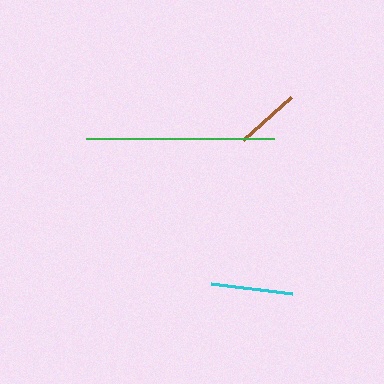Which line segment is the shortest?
The brown line is the shortest at approximately 64 pixels.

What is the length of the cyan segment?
The cyan segment is approximately 81 pixels long.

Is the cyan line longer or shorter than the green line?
The green line is longer than the cyan line.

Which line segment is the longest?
The green line is the longest at approximately 188 pixels.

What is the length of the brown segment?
The brown segment is approximately 64 pixels long.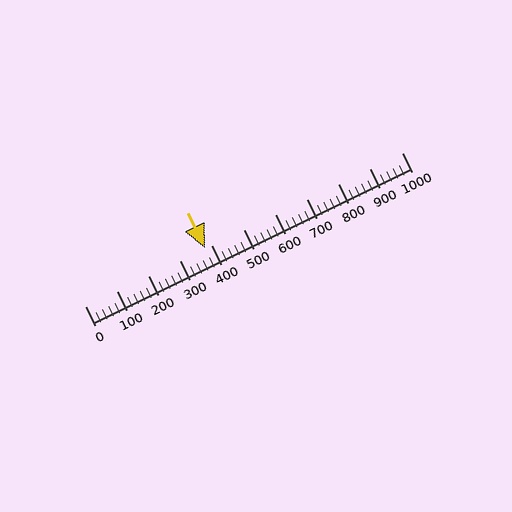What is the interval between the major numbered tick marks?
The major tick marks are spaced 100 units apart.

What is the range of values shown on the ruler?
The ruler shows values from 0 to 1000.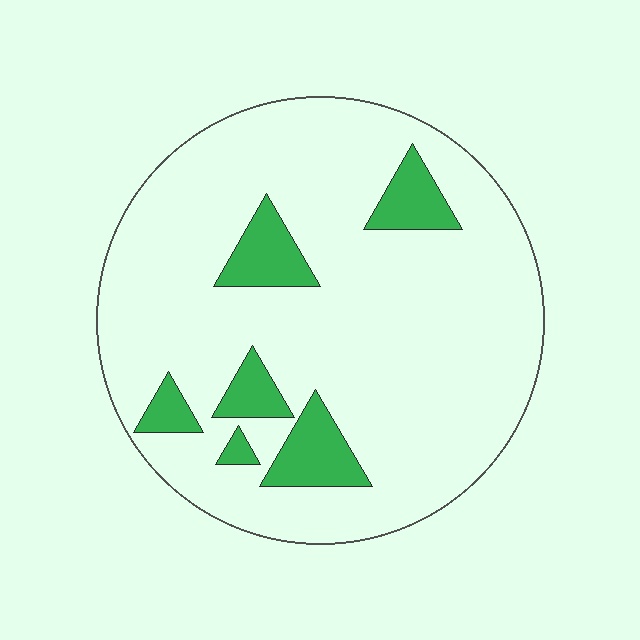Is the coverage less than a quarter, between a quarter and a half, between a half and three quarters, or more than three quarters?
Less than a quarter.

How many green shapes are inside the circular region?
6.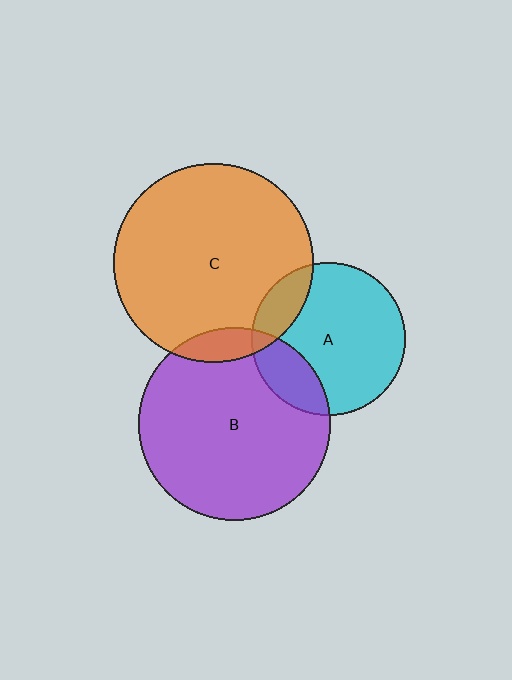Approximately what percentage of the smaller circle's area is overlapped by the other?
Approximately 20%.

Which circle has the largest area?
Circle C (orange).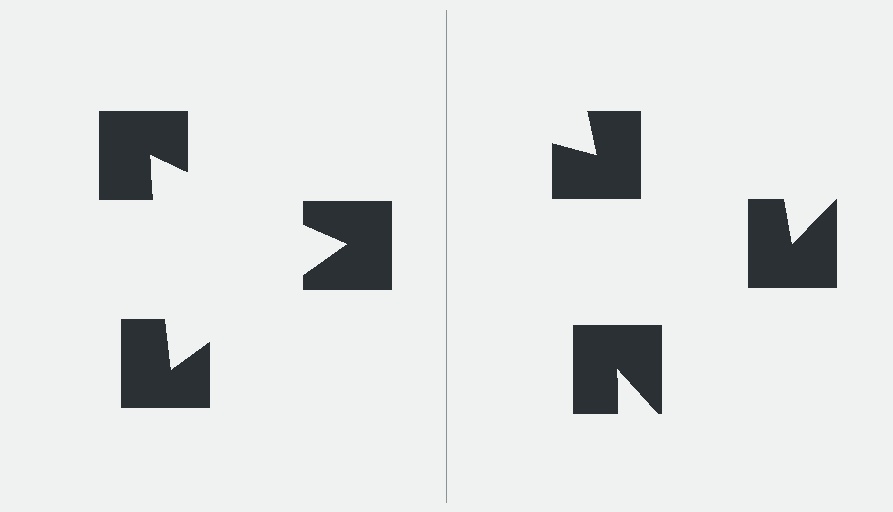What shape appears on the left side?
An illusory triangle.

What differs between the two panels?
The notched squares are positioned identically on both sides; only the wedge orientations differ. On the left they align to a triangle; on the right they are misaligned.